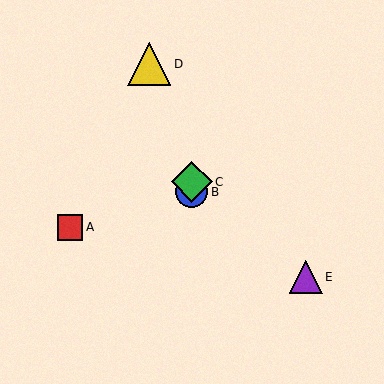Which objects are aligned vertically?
Objects B, C are aligned vertically.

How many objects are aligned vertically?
2 objects (B, C) are aligned vertically.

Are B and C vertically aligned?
Yes, both are at x≈192.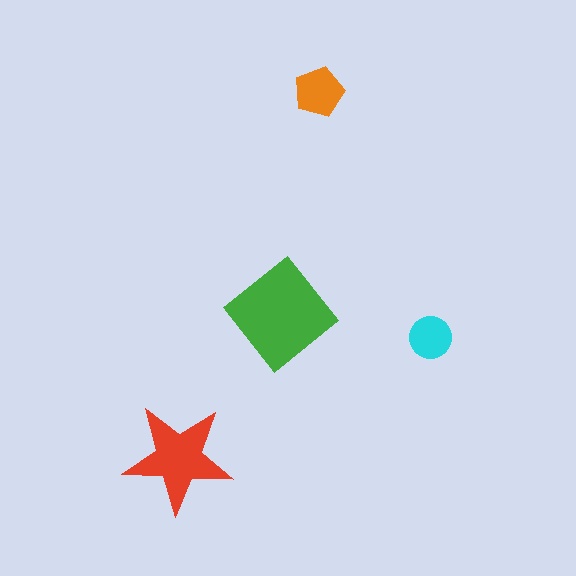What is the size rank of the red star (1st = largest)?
2nd.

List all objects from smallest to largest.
The cyan circle, the orange pentagon, the red star, the green diamond.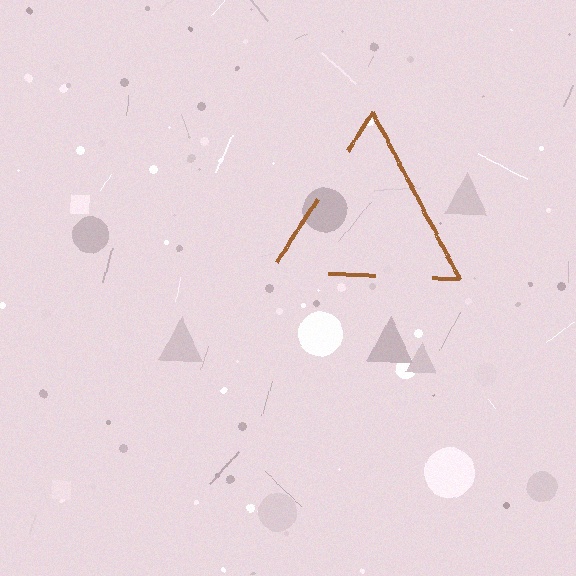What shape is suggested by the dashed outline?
The dashed outline suggests a triangle.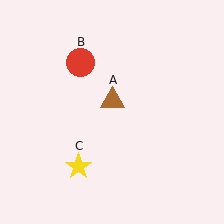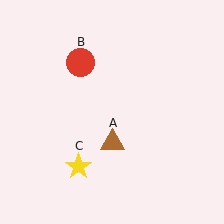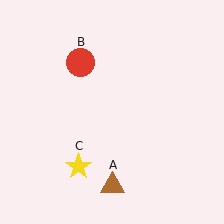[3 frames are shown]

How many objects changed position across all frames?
1 object changed position: brown triangle (object A).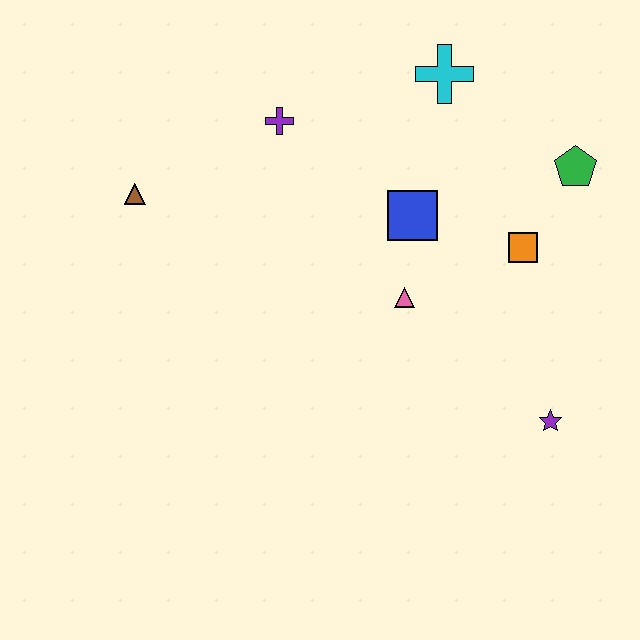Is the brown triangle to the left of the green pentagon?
Yes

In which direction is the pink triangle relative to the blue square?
The pink triangle is below the blue square.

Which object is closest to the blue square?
The pink triangle is closest to the blue square.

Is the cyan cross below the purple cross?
No